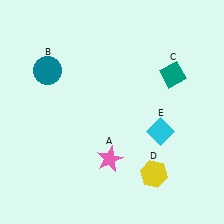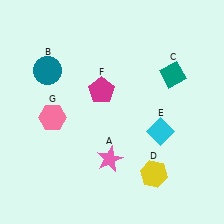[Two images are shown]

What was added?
A magenta pentagon (F), a pink hexagon (G) were added in Image 2.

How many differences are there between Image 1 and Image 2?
There are 2 differences between the two images.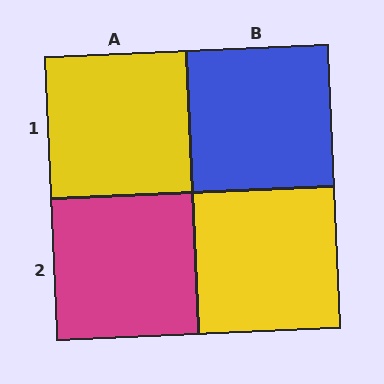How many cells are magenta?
1 cell is magenta.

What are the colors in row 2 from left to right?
Magenta, yellow.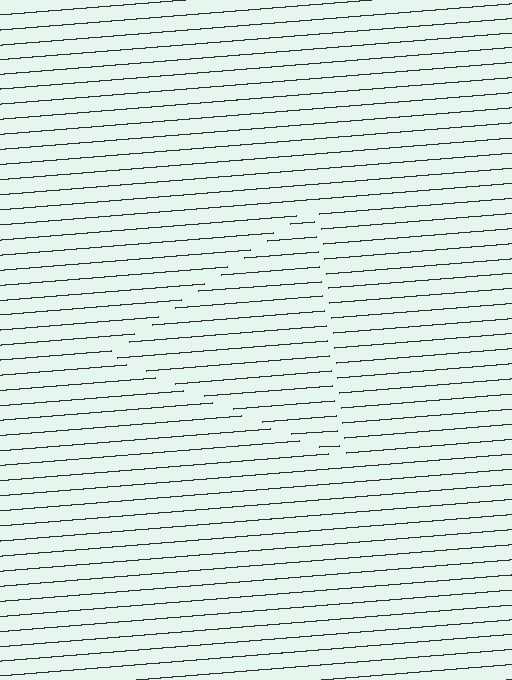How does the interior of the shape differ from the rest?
The interior of the shape contains the same grating, shifted by half a period — the contour is defined by the phase discontinuity where line-ends from the inner and outer gratings abut.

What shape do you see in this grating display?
An illusory triangle. The interior of the shape contains the same grating, shifted by half a period — the contour is defined by the phase discontinuity where line-ends from the inner and outer gratings abut.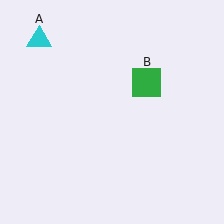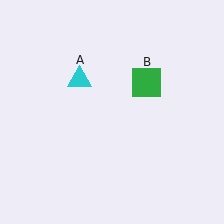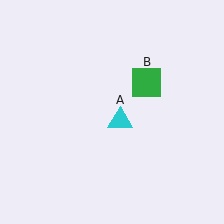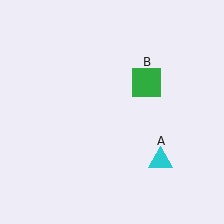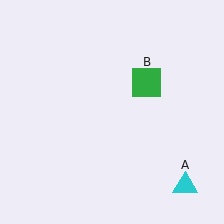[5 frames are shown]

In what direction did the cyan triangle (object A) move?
The cyan triangle (object A) moved down and to the right.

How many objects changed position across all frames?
1 object changed position: cyan triangle (object A).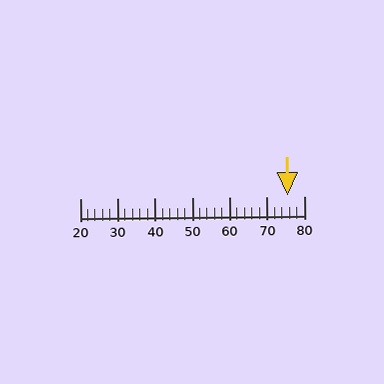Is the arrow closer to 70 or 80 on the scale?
The arrow is closer to 80.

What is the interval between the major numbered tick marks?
The major tick marks are spaced 10 units apart.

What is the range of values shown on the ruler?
The ruler shows values from 20 to 80.